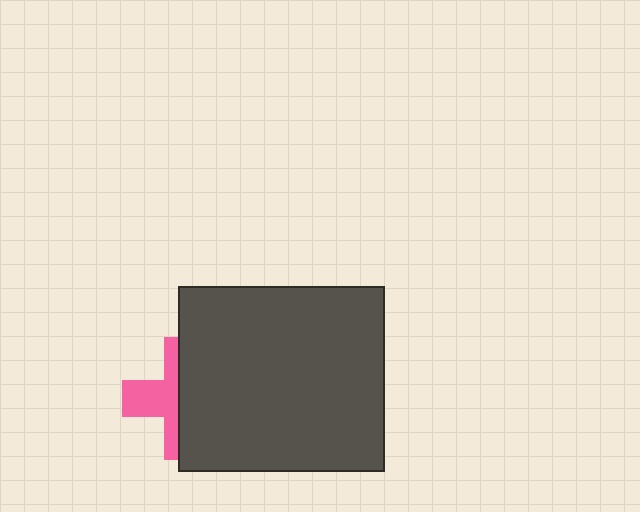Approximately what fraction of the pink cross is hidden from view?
Roughly 58% of the pink cross is hidden behind the dark gray rectangle.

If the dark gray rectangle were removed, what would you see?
You would see the complete pink cross.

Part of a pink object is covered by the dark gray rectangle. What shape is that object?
It is a cross.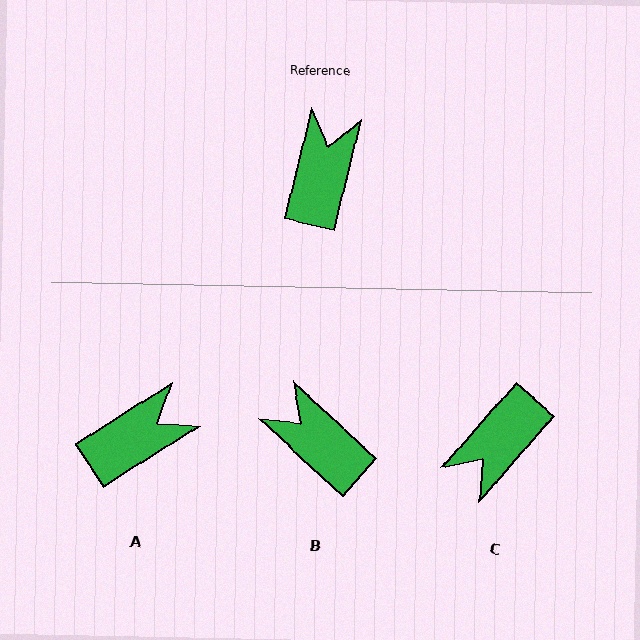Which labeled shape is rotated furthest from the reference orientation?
C, about 152 degrees away.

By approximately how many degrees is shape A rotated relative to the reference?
Approximately 44 degrees clockwise.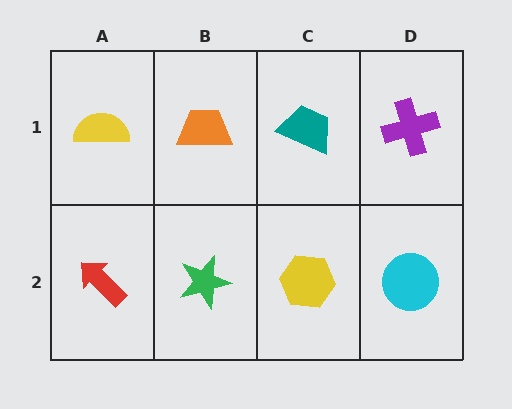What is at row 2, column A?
A red arrow.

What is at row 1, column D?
A purple cross.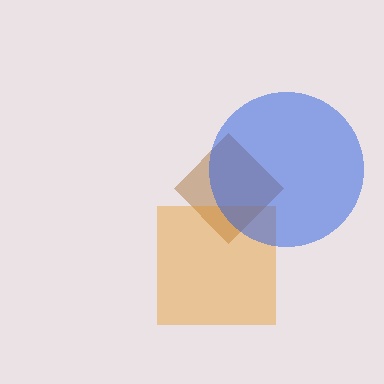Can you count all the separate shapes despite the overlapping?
Yes, there are 3 separate shapes.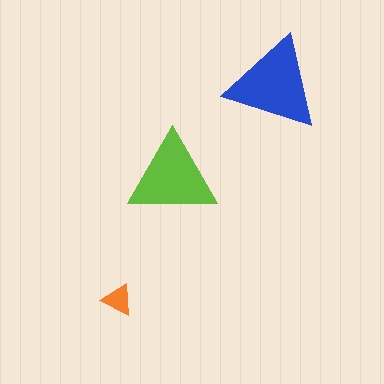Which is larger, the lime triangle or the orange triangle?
The lime one.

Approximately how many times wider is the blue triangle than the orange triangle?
About 3 times wider.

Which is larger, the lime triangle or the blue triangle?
The blue one.